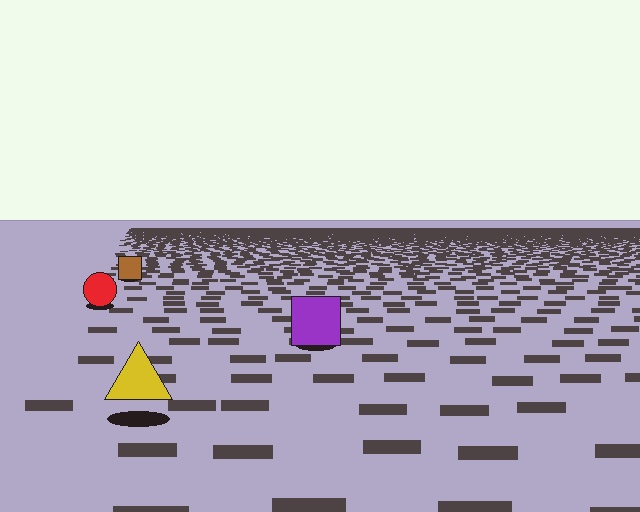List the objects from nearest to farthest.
From nearest to farthest: the yellow triangle, the purple square, the red circle, the brown square.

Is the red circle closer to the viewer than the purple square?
No. The purple square is closer — you can tell from the texture gradient: the ground texture is coarser near it.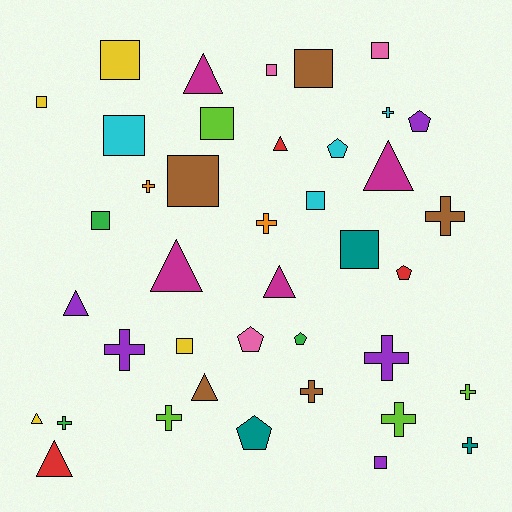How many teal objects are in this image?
There are 3 teal objects.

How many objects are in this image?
There are 40 objects.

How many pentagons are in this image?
There are 6 pentagons.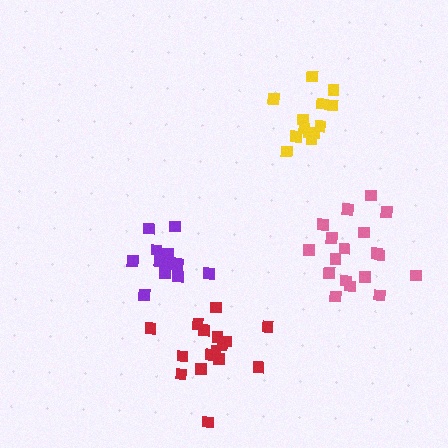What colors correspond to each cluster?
The clusters are colored: purple, yellow, pink, red.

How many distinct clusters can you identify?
There are 4 distinct clusters.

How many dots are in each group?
Group 1: 13 dots, Group 2: 13 dots, Group 3: 18 dots, Group 4: 16 dots (60 total).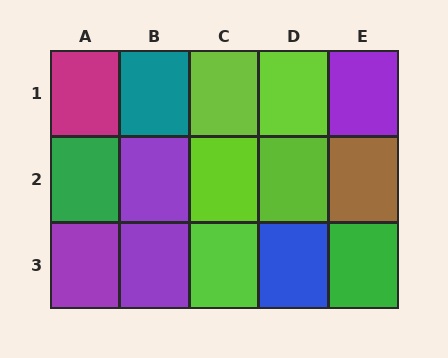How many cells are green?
2 cells are green.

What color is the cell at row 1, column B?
Teal.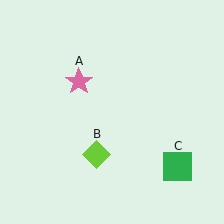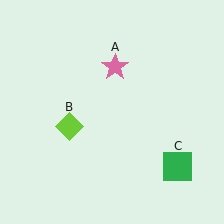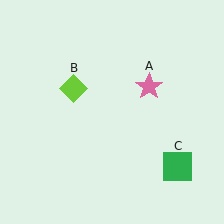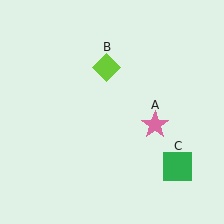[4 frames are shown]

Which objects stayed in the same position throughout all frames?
Green square (object C) remained stationary.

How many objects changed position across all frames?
2 objects changed position: pink star (object A), lime diamond (object B).